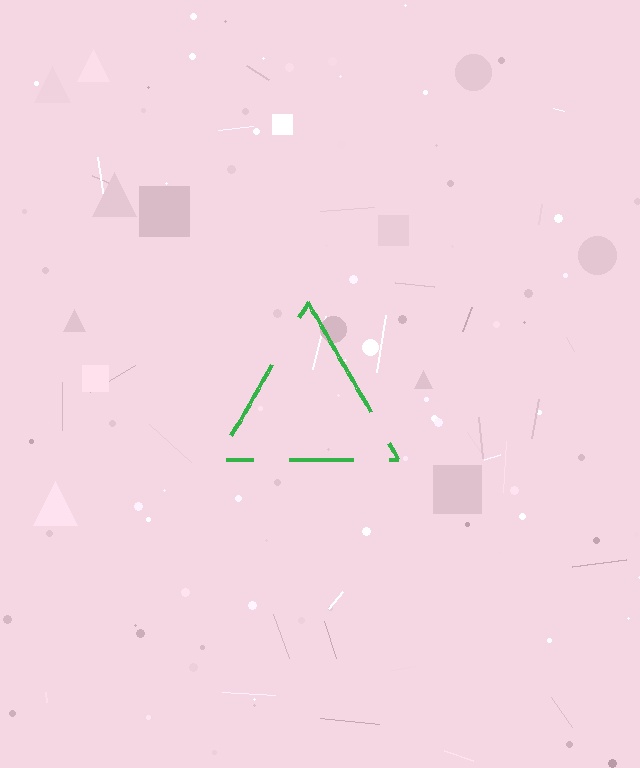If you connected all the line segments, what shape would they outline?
They would outline a triangle.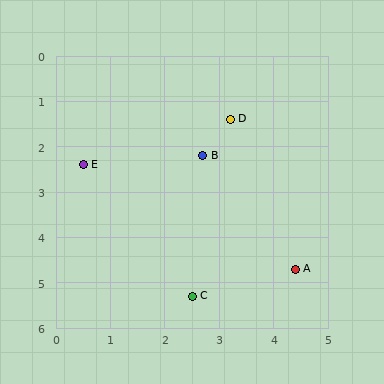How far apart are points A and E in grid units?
Points A and E are about 4.5 grid units apart.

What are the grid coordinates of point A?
Point A is at approximately (4.4, 4.7).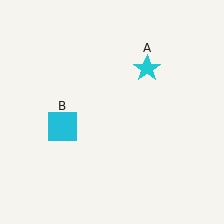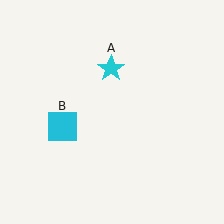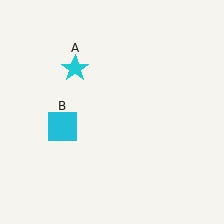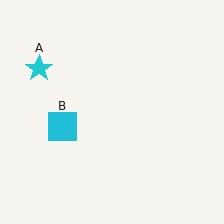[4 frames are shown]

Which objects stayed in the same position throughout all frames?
Cyan square (object B) remained stationary.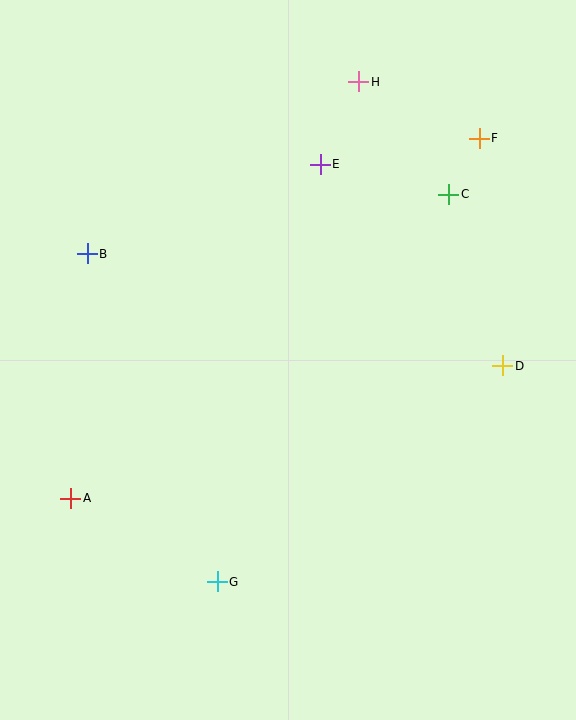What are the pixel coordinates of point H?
Point H is at (359, 82).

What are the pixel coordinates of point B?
Point B is at (87, 254).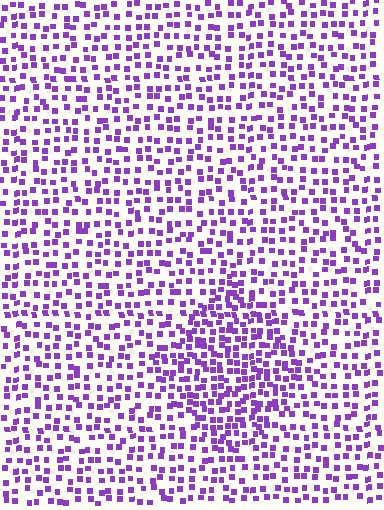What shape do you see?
I see a diamond.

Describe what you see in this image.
The image contains small purple elements arranged at two different densities. A diamond-shaped region is visible where the elements are more densely packed than the surrounding area.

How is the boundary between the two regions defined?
The boundary is defined by a change in element density (approximately 1.7x ratio). All elements are the same color, size, and shape.